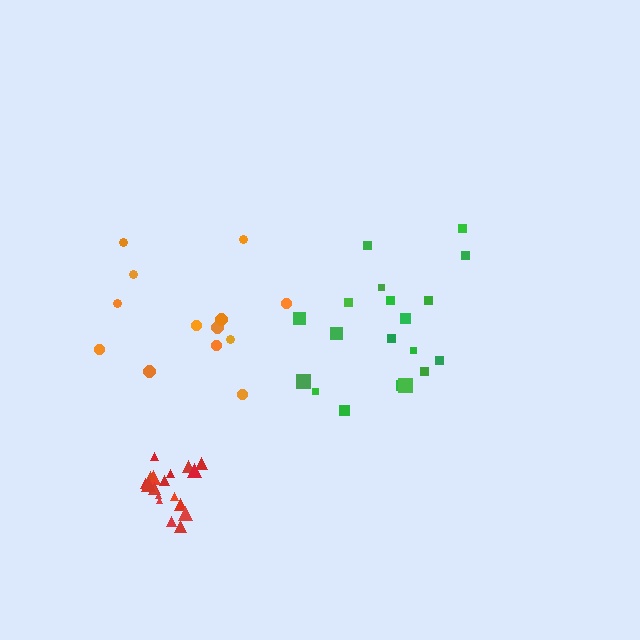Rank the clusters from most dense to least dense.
red, green, orange.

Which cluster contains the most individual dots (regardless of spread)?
Red (19).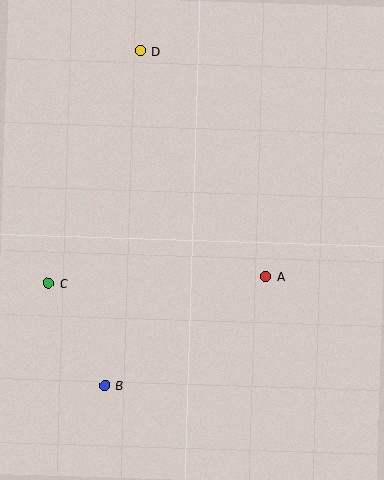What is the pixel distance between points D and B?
The distance between D and B is 336 pixels.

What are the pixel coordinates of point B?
Point B is at (105, 386).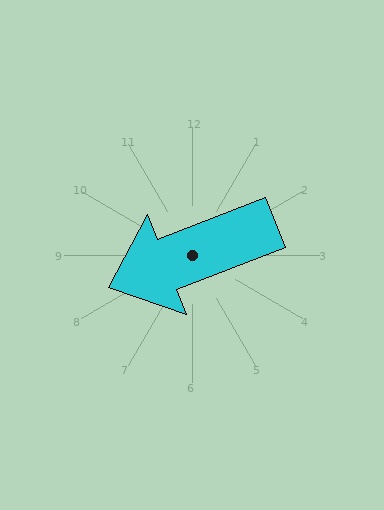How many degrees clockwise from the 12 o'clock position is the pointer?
Approximately 249 degrees.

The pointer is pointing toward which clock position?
Roughly 8 o'clock.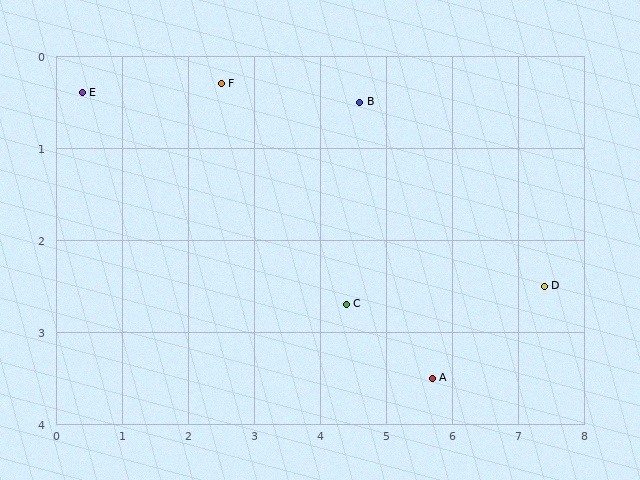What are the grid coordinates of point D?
Point D is at approximately (7.4, 2.5).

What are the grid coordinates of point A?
Point A is at approximately (5.7, 3.5).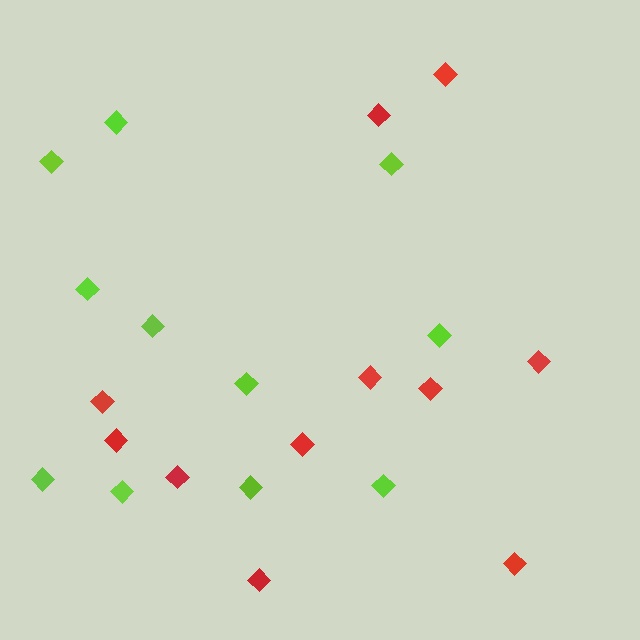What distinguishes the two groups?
There are 2 groups: one group of red diamonds (11) and one group of lime diamonds (11).